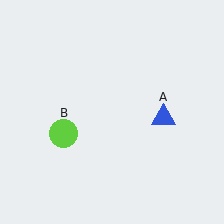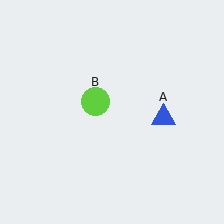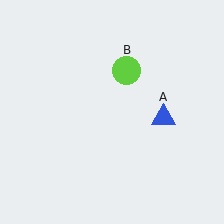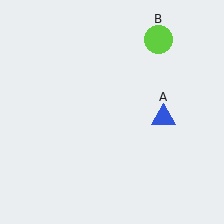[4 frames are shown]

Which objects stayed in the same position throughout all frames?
Blue triangle (object A) remained stationary.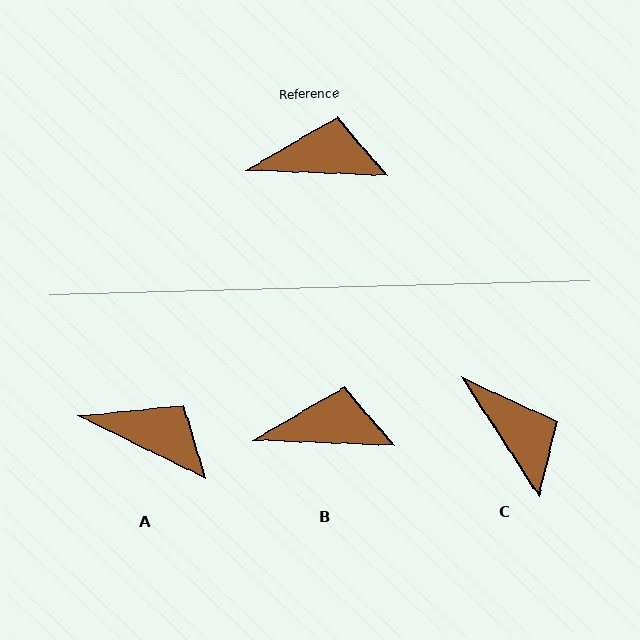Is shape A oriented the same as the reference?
No, it is off by about 24 degrees.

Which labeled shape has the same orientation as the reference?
B.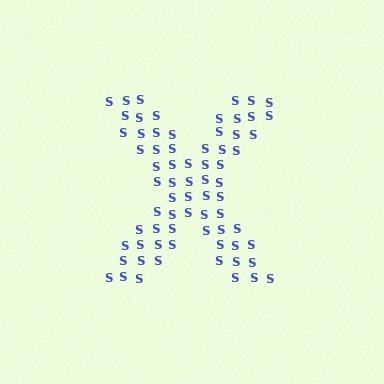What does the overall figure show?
The overall figure shows the letter X.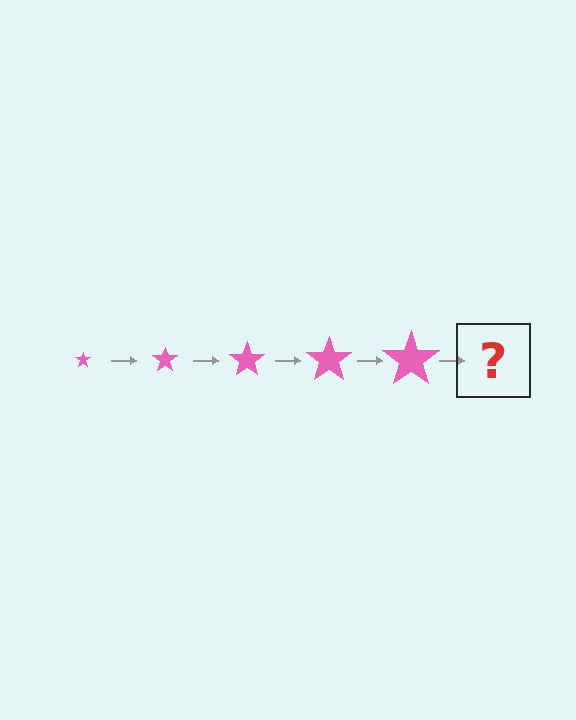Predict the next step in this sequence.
The next step is a pink star, larger than the previous one.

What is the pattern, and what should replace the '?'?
The pattern is that the star gets progressively larger each step. The '?' should be a pink star, larger than the previous one.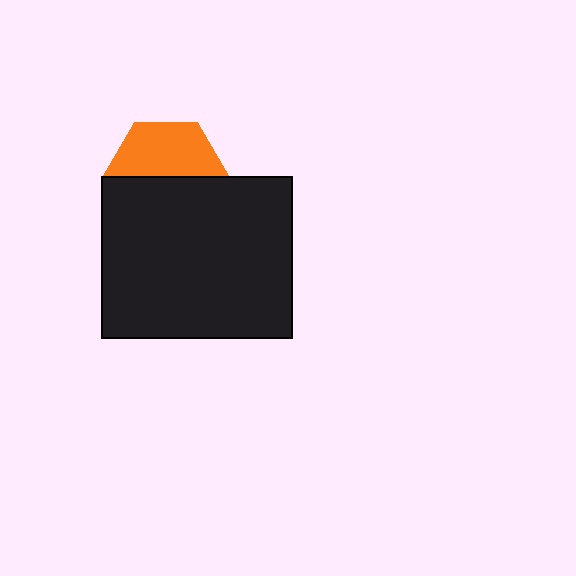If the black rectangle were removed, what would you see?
You would see the complete orange hexagon.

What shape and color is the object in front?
The object in front is a black rectangle.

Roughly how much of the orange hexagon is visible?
About half of it is visible (roughly 48%).